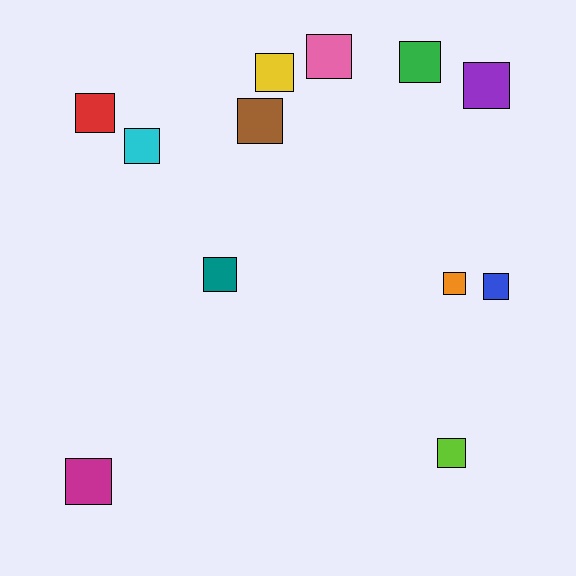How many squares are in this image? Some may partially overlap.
There are 12 squares.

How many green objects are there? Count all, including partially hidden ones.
There is 1 green object.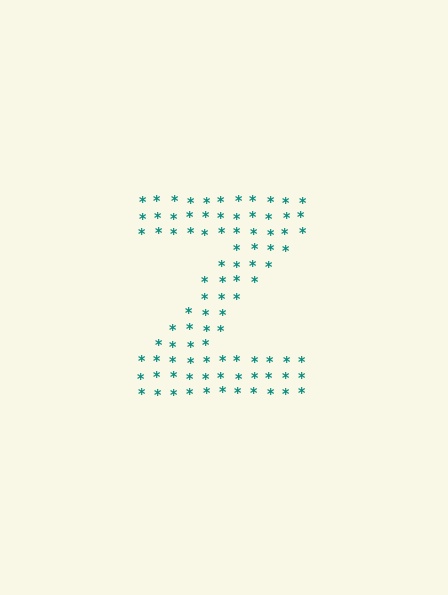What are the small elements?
The small elements are asterisks.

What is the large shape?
The large shape is the letter Z.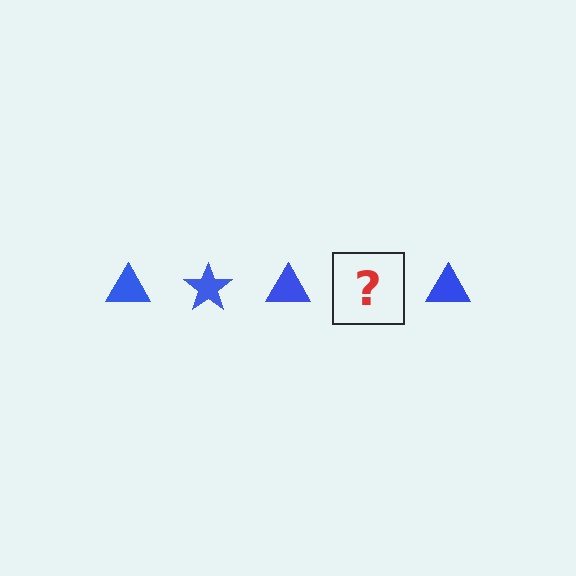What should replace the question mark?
The question mark should be replaced with a blue star.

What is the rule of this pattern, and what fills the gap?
The rule is that the pattern cycles through triangle, star shapes in blue. The gap should be filled with a blue star.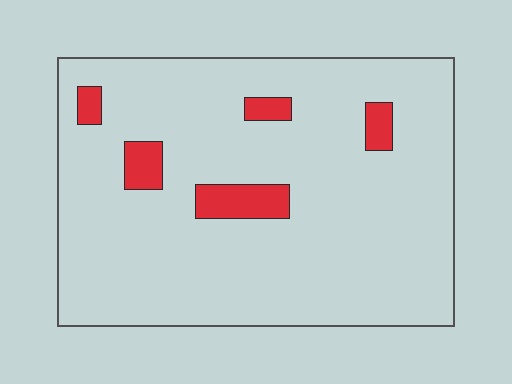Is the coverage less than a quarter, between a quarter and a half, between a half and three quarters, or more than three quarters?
Less than a quarter.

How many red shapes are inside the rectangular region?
5.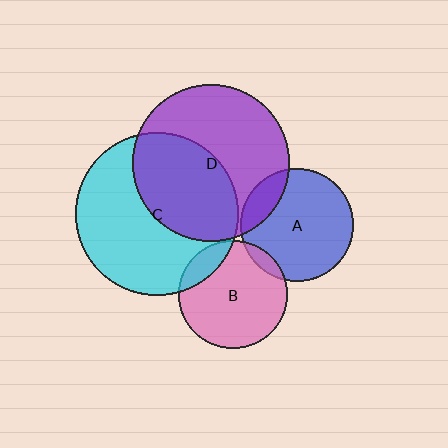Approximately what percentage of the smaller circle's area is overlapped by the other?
Approximately 45%.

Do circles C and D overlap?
Yes.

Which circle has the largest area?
Circle C (cyan).